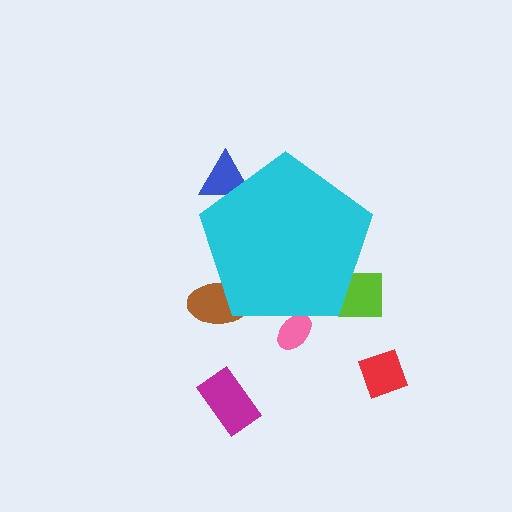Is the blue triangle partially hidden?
Yes, the blue triangle is partially hidden behind the cyan pentagon.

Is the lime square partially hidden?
Yes, the lime square is partially hidden behind the cyan pentagon.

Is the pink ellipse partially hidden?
Yes, the pink ellipse is partially hidden behind the cyan pentagon.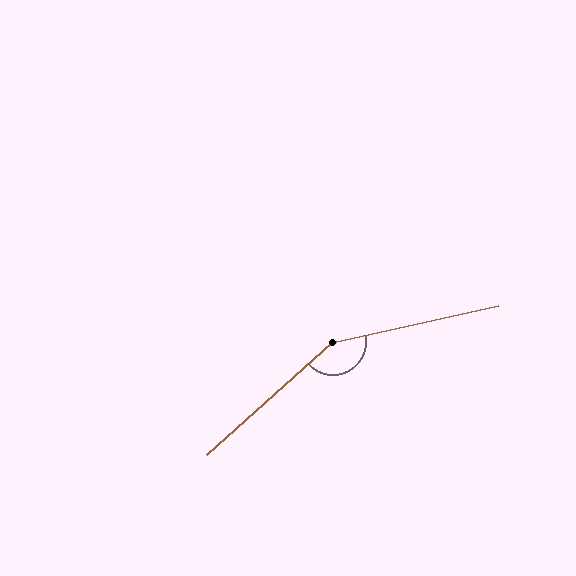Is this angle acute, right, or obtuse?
It is obtuse.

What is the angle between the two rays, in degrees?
Approximately 150 degrees.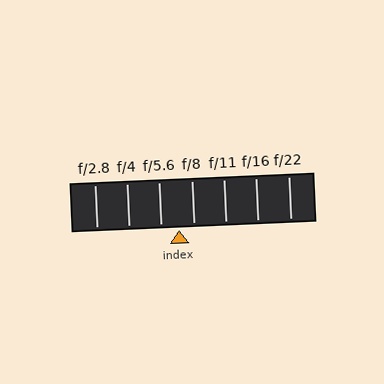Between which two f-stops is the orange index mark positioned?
The index mark is between f/5.6 and f/8.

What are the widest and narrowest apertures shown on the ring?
The widest aperture shown is f/2.8 and the narrowest is f/22.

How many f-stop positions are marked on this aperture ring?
There are 7 f-stop positions marked.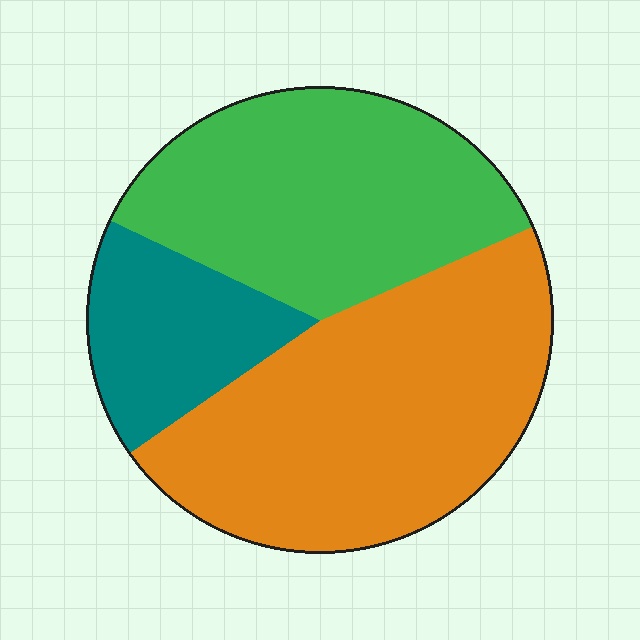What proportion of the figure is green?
Green takes up about three eighths (3/8) of the figure.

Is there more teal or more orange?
Orange.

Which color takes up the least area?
Teal, at roughly 15%.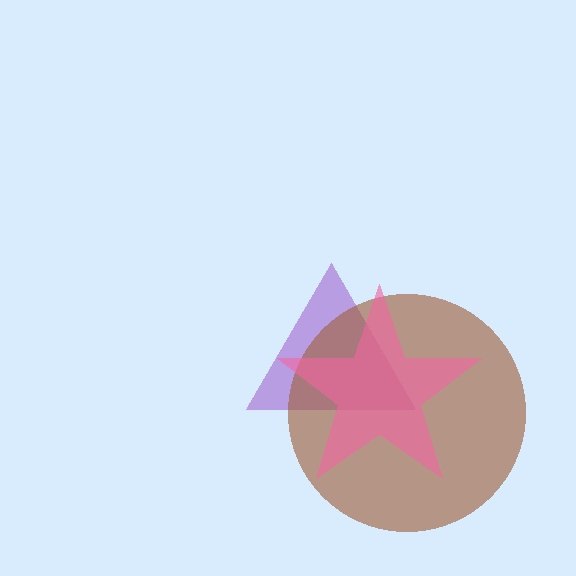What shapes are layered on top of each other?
The layered shapes are: a purple triangle, a brown circle, a pink star.